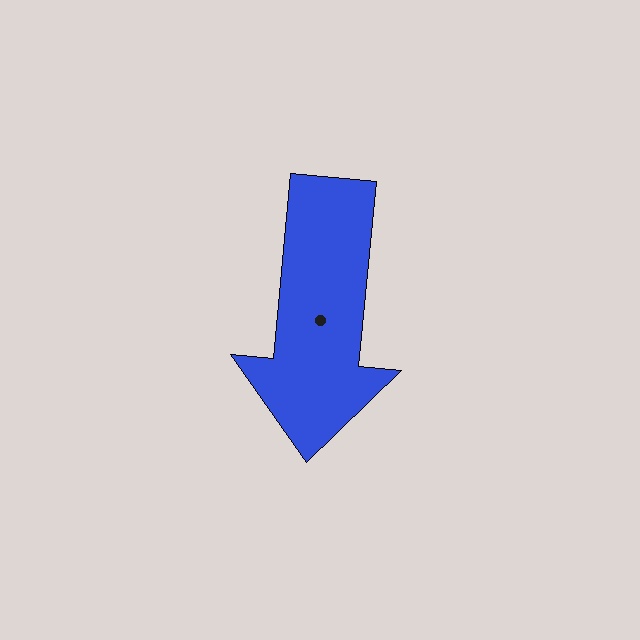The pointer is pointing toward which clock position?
Roughly 6 o'clock.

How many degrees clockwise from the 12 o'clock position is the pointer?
Approximately 185 degrees.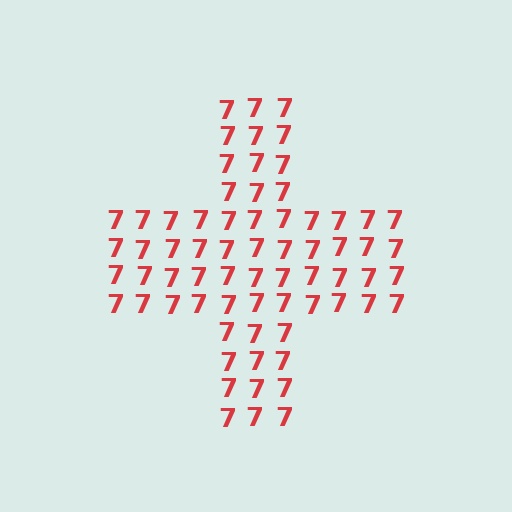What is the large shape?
The large shape is a cross.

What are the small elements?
The small elements are digit 7's.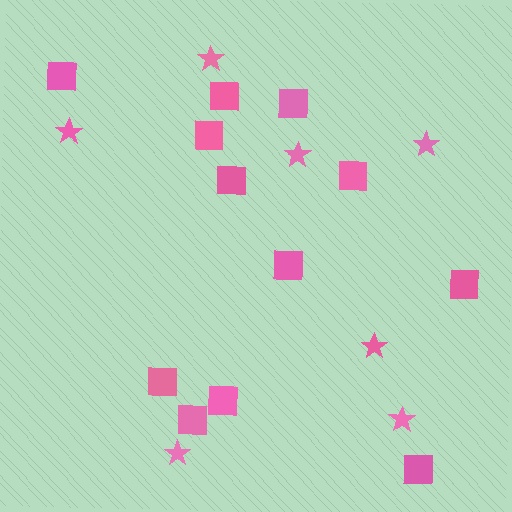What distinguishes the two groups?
There are 2 groups: one group of stars (7) and one group of squares (12).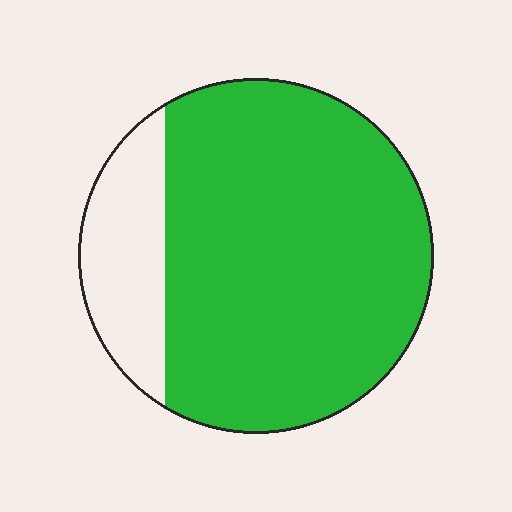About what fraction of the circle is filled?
About four fifths (4/5).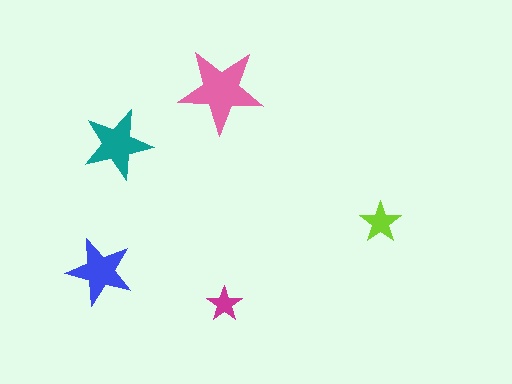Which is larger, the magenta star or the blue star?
The blue one.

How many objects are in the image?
There are 5 objects in the image.